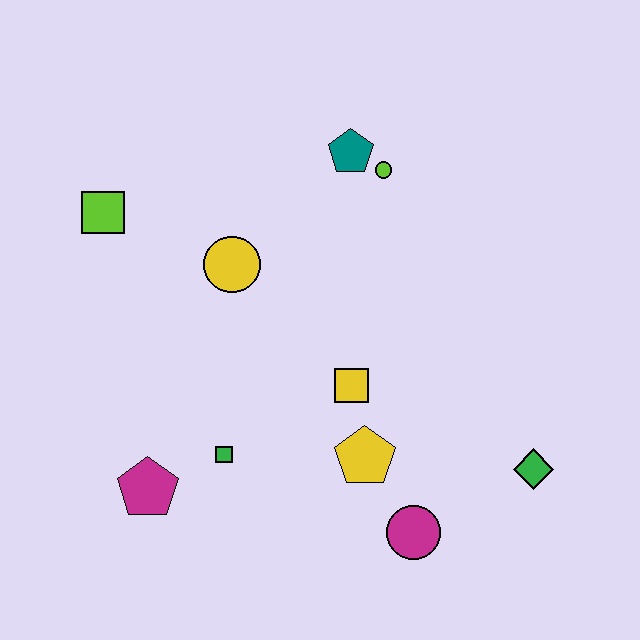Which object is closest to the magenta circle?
The yellow pentagon is closest to the magenta circle.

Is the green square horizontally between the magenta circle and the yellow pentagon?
No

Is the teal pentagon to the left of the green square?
No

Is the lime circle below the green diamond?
No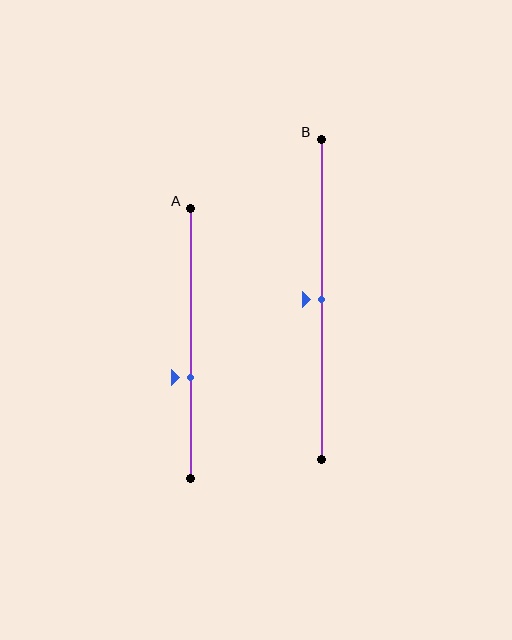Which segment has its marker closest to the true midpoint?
Segment B has its marker closest to the true midpoint.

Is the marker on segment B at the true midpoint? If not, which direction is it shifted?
Yes, the marker on segment B is at the true midpoint.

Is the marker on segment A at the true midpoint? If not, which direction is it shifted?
No, the marker on segment A is shifted downward by about 12% of the segment length.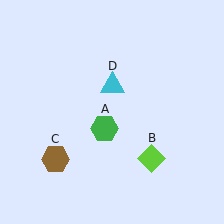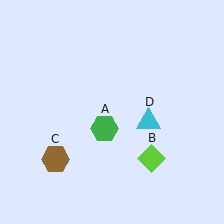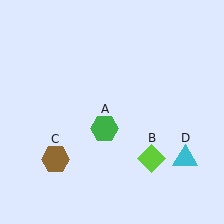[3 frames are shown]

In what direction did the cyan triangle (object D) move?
The cyan triangle (object D) moved down and to the right.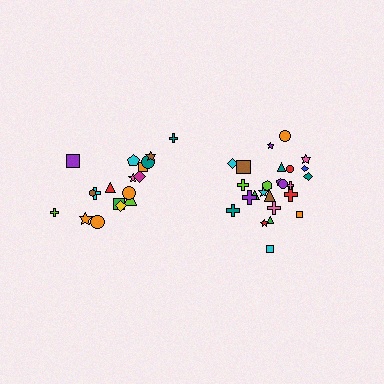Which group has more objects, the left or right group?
The right group.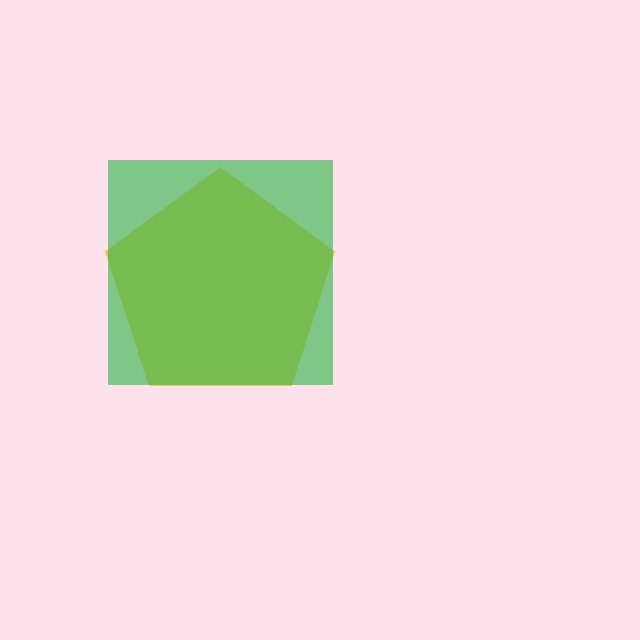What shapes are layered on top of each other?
The layered shapes are: a yellow pentagon, a green square.